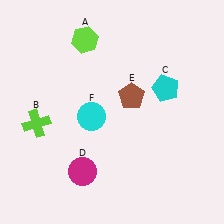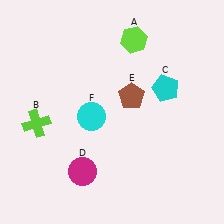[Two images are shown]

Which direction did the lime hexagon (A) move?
The lime hexagon (A) moved right.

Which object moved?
The lime hexagon (A) moved right.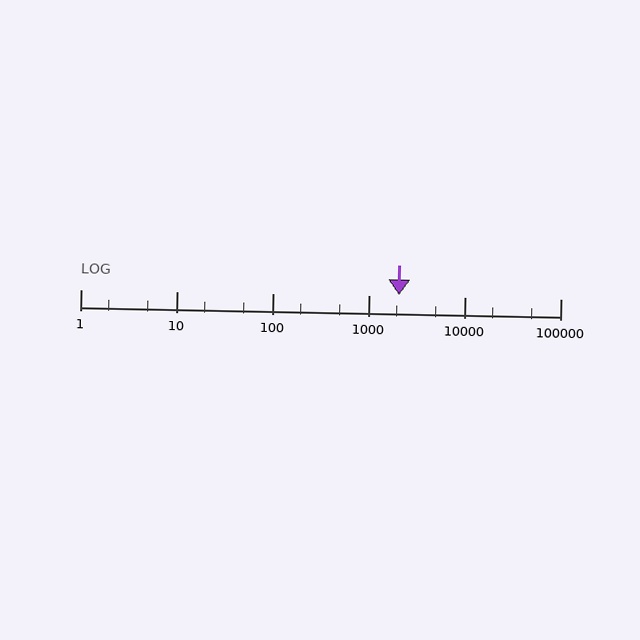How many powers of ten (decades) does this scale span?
The scale spans 5 decades, from 1 to 100000.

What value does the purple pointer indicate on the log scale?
The pointer indicates approximately 2100.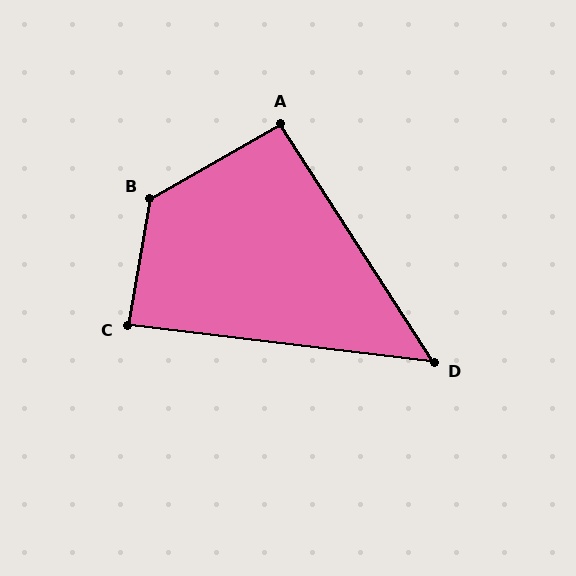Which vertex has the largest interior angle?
B, at approximately 130 degrees.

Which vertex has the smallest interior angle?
D, at approximately 50 degrees.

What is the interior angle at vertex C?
Approximately 87 degrees (approximately right).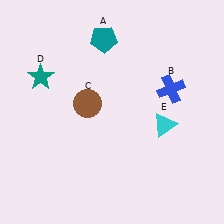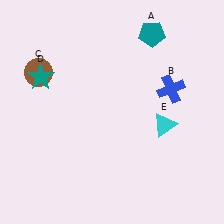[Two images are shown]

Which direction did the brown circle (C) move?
The brown circle (C) moved left.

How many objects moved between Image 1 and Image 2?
2 objects moved between the two images.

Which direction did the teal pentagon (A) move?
The teal pentagon (A) moved right.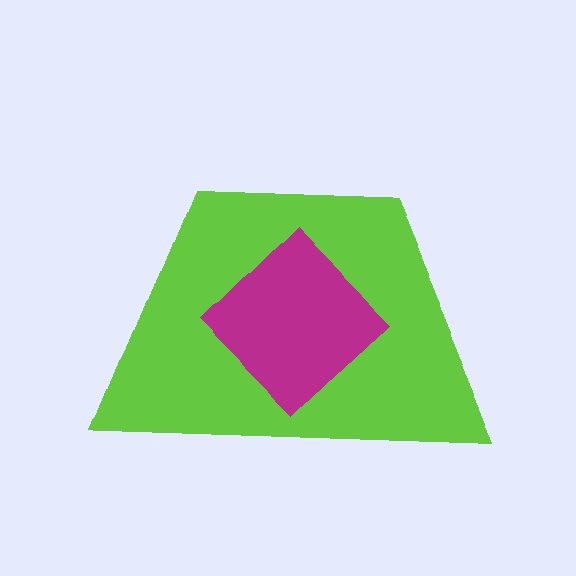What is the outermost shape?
The lime trapezoid.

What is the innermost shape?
The magenta diamond.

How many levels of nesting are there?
2.